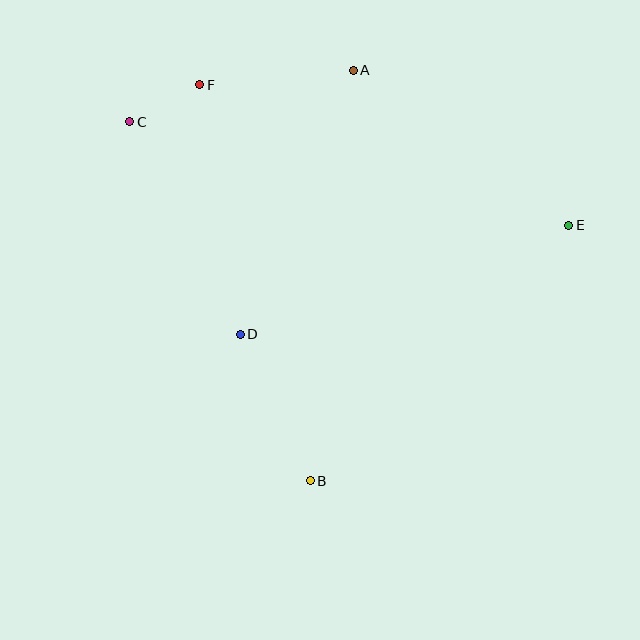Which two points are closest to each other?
Points C and F are closest to each other.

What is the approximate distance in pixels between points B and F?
The distance between B and F is approximately 411 pixels.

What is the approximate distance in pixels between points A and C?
The distance between A and C is approximately 229 pixels.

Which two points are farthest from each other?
Points C and E are farthest from each other.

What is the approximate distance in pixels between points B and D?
The distance between B and D is approximately 162 pixels.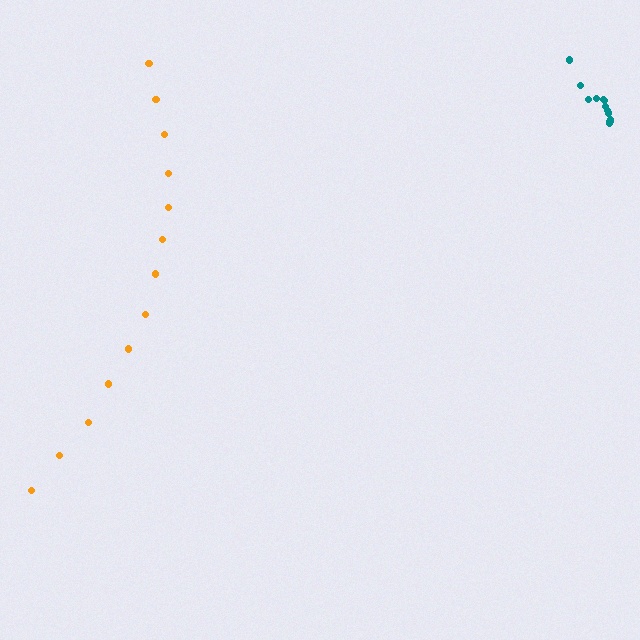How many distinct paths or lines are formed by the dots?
There are 2 distinct paths.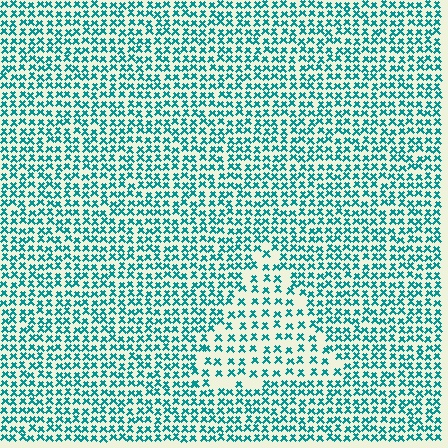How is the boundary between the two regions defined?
The boundary is defined by a change in element density (approximately 1.7x ratio). All elements are the same color, size, and shape.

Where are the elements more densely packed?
The elements are more densely packed outside the triangle boundary.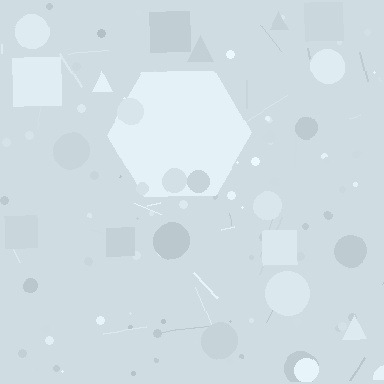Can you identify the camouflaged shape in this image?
The camouflaged shape is a hexagon.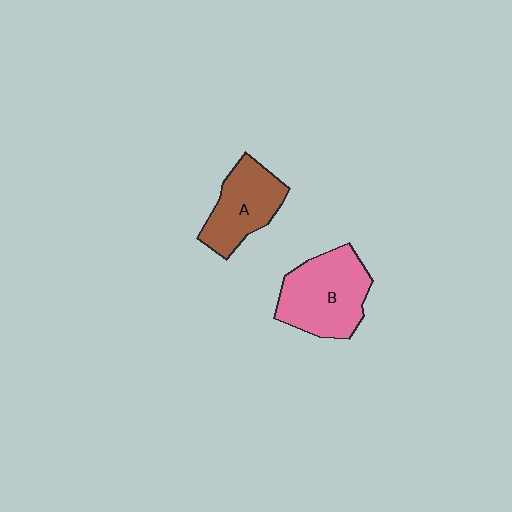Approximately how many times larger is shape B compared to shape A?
Approximately 1.3 times.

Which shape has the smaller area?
Shape A (brown).